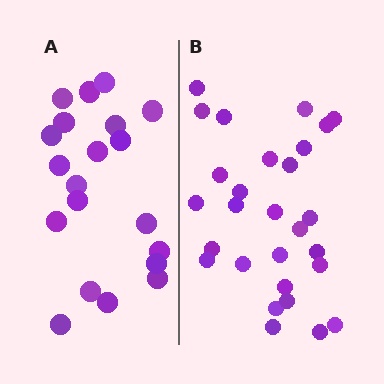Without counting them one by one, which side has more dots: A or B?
Region B (the right region) has more dots.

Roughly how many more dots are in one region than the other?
Region B has roughly 8 or so more dots than region A.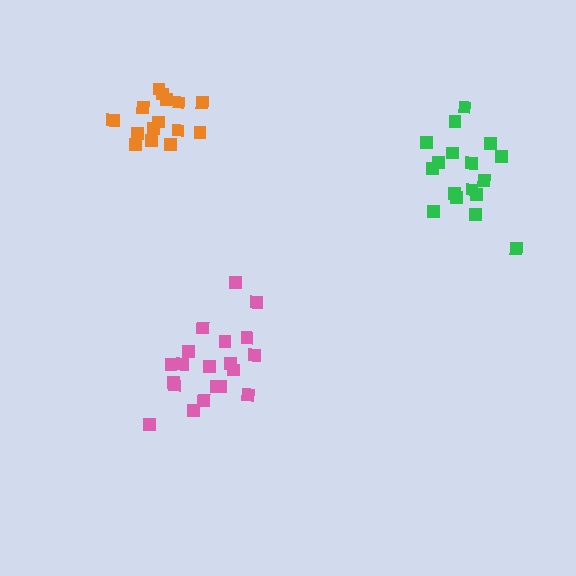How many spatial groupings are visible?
There are 3 spatial groupings.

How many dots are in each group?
Group 1: 20 dots, Group 2: 16 dots, Group 3: 17 dots (53 total).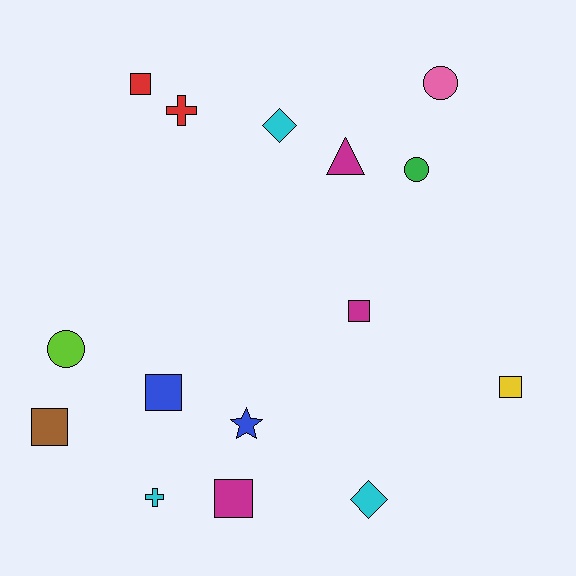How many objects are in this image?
There are 15 objects.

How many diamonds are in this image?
There are 2 diamonds.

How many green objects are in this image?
There is 1 green object.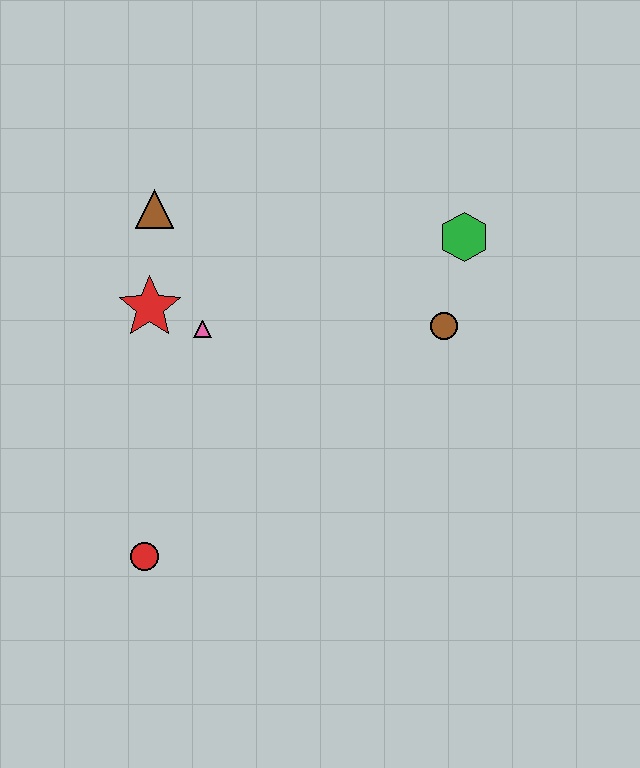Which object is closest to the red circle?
The pink triangle is closest to the red circle.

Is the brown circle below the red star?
Yes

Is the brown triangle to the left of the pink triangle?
Yes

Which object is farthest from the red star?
The green hexagon is farthest from the red star.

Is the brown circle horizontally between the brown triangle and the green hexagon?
Yes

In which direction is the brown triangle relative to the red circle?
The brown triangle is above the red circle.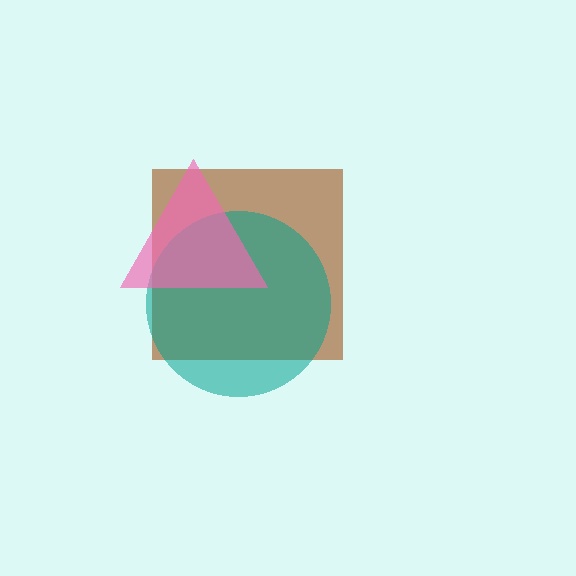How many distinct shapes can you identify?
There are 3 distinct shapes: a brown square, a teal circle, a pink triangle.